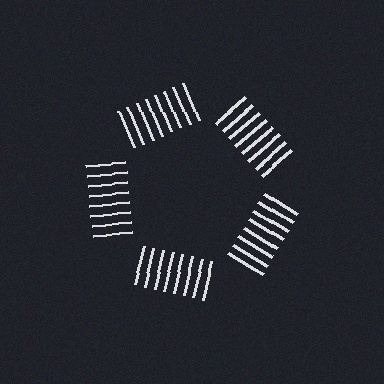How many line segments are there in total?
40 — 8 along each of the 5 edges.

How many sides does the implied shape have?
5 sides — the line-ends trace a pentagon.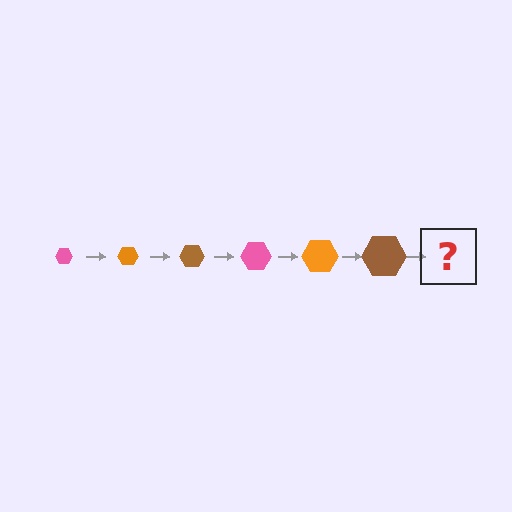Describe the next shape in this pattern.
It should be a pink hexagon, larger than the previous one.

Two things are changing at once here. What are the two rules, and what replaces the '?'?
The two rules are that the hexagon grows larger each step and the color cycles through pink, orange, and brown. The '?' should be a pink hexagon, larger than the previous one.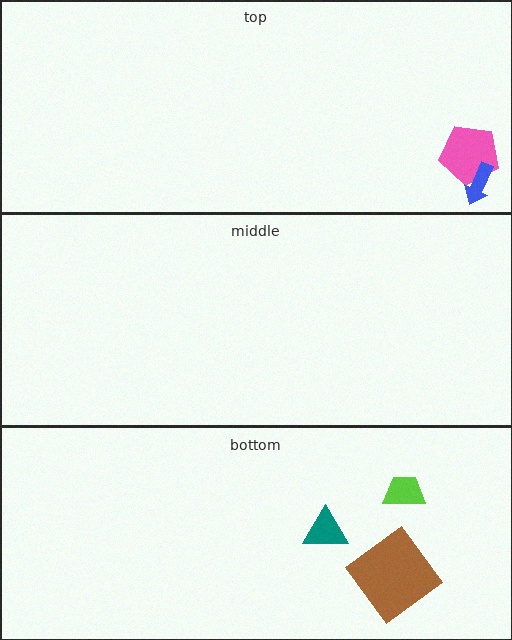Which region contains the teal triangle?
The bottom region.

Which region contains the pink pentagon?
The top region.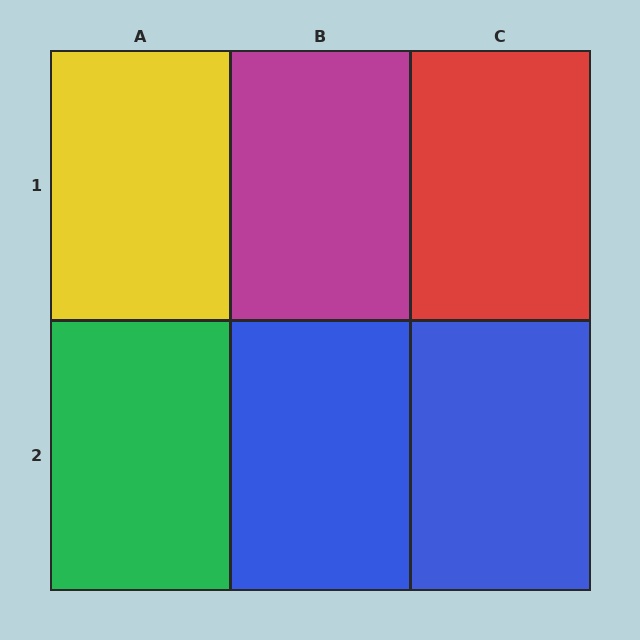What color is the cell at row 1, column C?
Red.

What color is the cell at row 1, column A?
Yellow.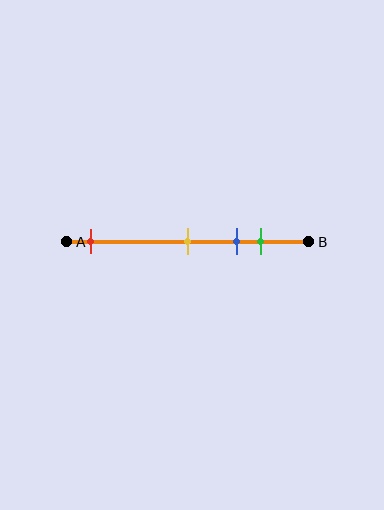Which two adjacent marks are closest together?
The blue and green marks are the closest adjacent pair.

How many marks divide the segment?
There are 4 marks dividing the segment.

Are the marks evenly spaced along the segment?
No, the marks are not evenly spaced.